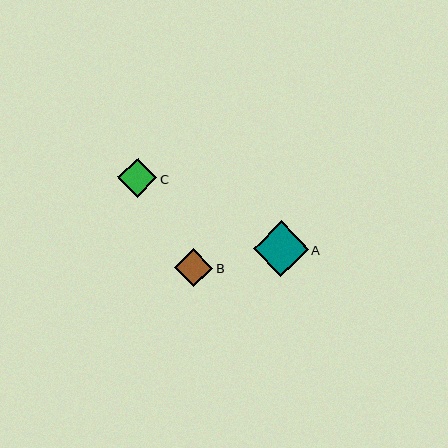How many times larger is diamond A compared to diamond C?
Diamond A is approximately 1.4 times the size of diamond C.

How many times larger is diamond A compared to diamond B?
Diamond A is approximately 1.4 times the size of diamond B.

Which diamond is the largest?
Diamond A is the largest with a size of approximately 55 pixels.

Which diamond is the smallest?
Diamond B is the smallest with a size of approximately 39 pixels.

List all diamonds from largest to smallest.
From largest to smallest: A, C, B.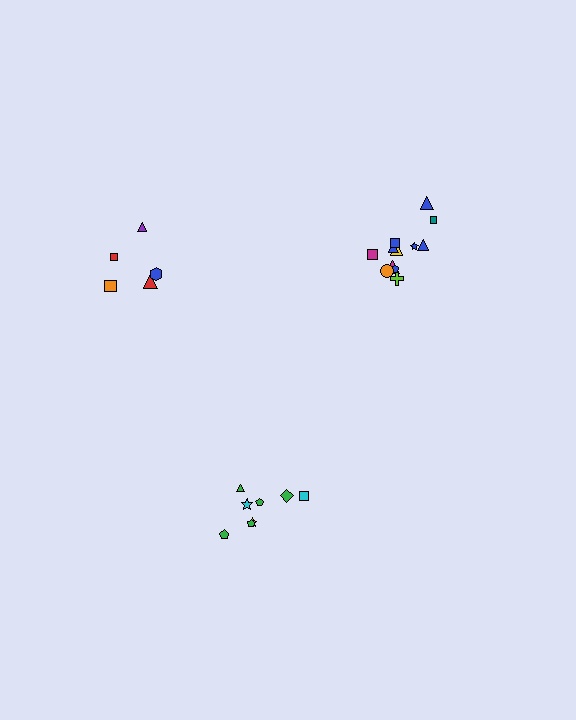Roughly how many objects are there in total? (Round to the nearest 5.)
Roughly 25 objects in total.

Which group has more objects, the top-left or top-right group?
The top-right group.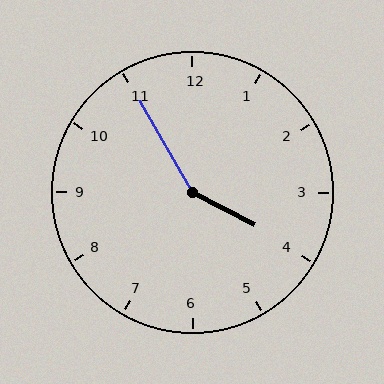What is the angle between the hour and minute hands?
Approximately 148 degrees.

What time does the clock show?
3:55.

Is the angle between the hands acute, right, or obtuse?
It is obtuse.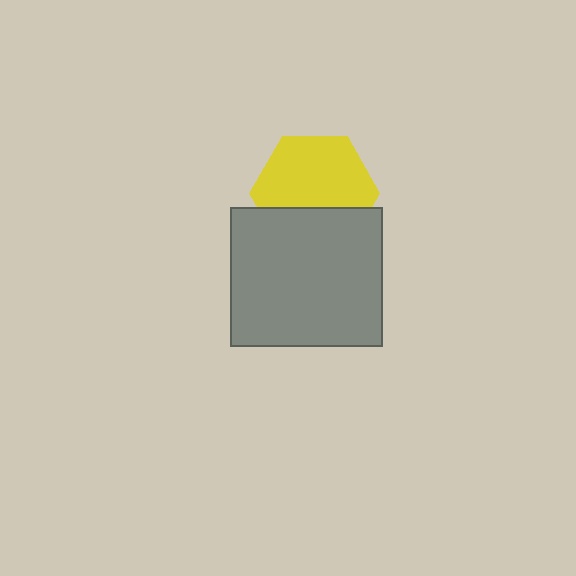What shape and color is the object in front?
The object in front is a gray rectangle.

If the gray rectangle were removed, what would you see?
You would see the complete yellow hexagon.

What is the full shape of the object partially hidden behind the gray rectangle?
The partially hidden object is a yellow hexagon.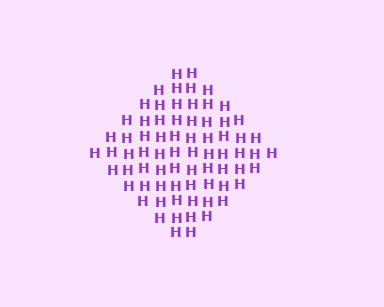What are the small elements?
The small elements are letter H's.